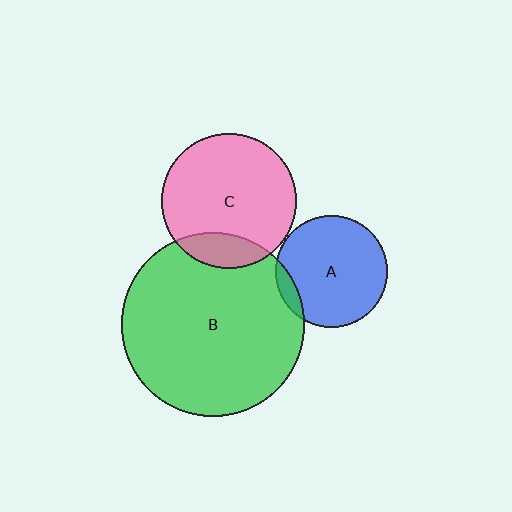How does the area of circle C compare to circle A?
Approximately 1.5 times.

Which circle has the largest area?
Circle B (green).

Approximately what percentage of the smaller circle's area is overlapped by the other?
Approximately 15%.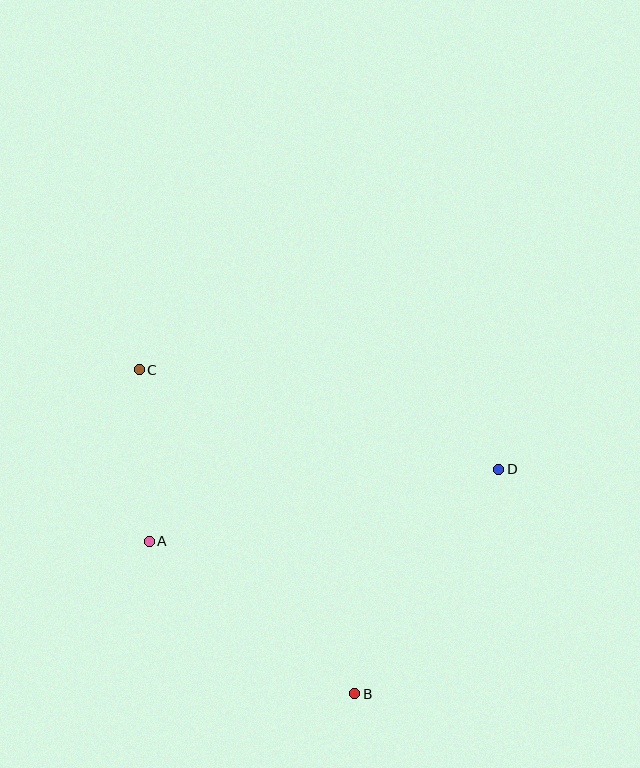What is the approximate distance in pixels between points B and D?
The distance between B and D is approximately 267 pixels.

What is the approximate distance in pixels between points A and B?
The distance between A and B is approximately 256 pixels.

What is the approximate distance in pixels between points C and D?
The distance between C and D is approximately 373 pixels.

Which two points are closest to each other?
Points A and C are closest to each other.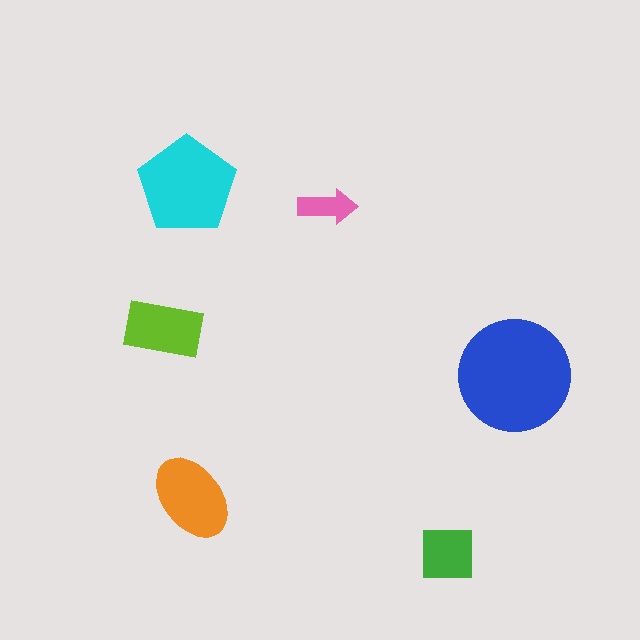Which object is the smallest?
The pink arrow.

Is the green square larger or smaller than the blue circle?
Smaller.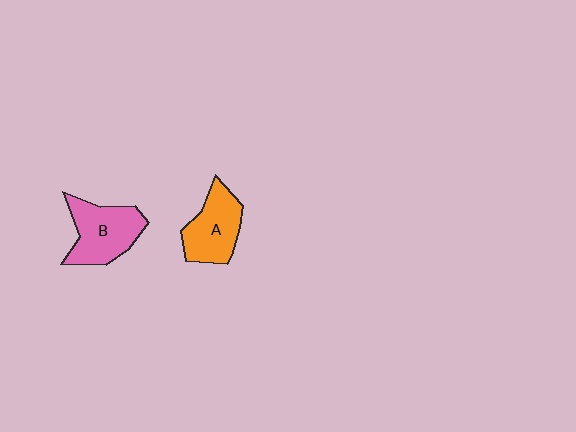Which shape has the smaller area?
Shape A (orange).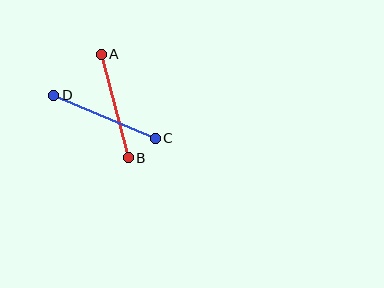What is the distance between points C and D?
The distance is approximately 110 pixels.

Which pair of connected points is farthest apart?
Points C and D are farthest apart.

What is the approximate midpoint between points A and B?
The midpoint is at approximately (115, 106) pixels.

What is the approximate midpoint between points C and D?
The midpoint is at approximately (104, 117) pixels.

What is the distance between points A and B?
The distance is approximately 107 pixels.